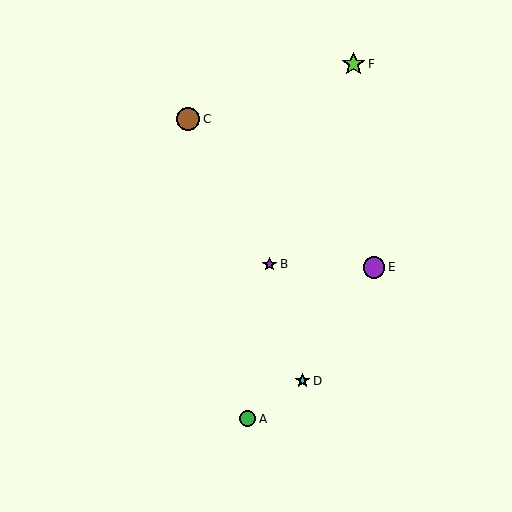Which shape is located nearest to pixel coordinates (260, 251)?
The purple star (labeled B) at (270, 264) is nearest to that location.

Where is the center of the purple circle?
The center of the purple circle is at (374, 267).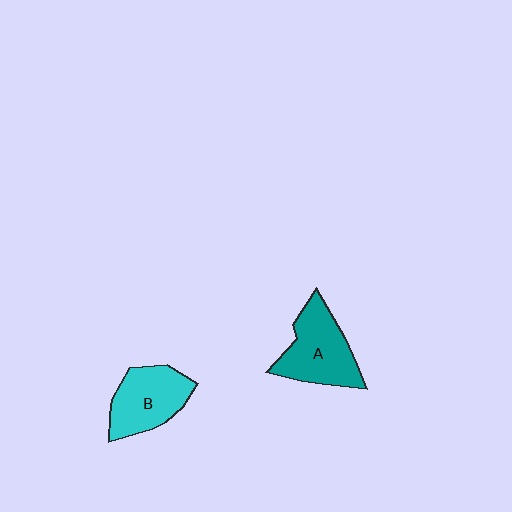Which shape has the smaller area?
Shape B (cyan).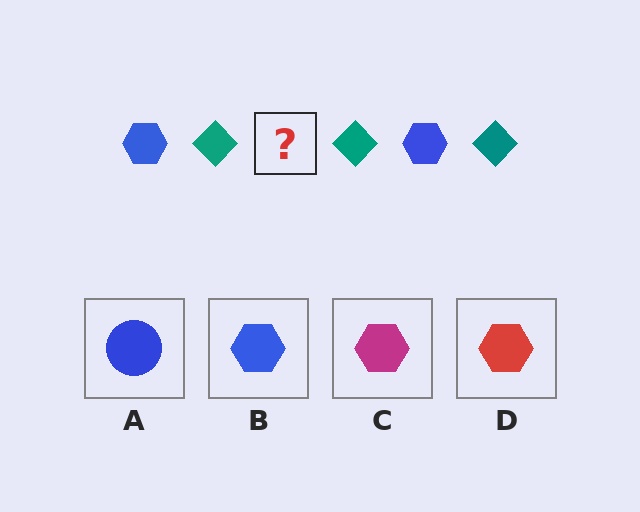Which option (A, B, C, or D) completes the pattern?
B.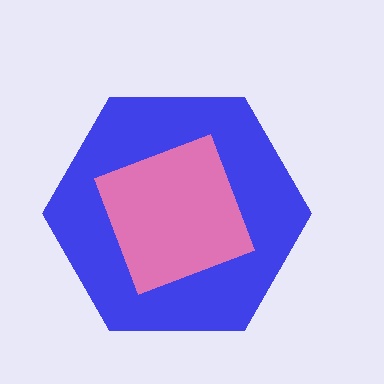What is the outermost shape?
The blue hexagon.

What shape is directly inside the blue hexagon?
The pink diamond.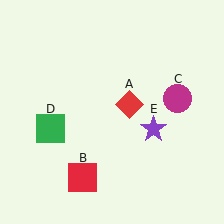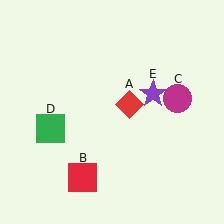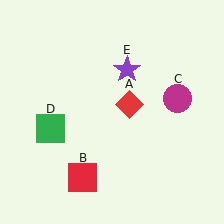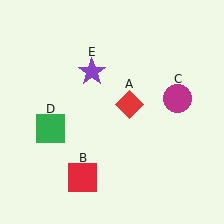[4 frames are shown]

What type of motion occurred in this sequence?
The purple star (object E) rotated counterclockwise around the center of the scene.